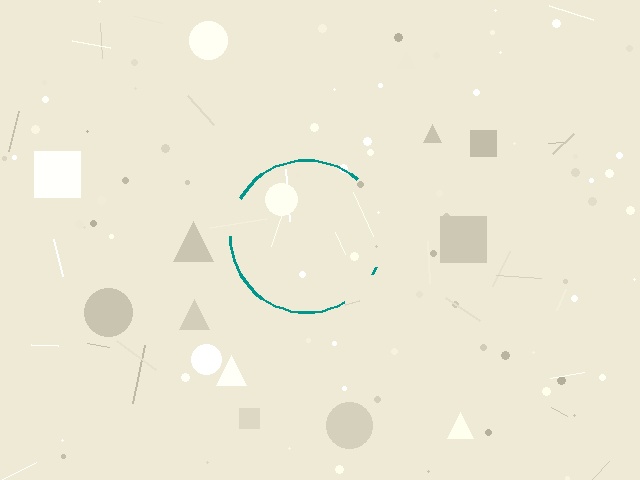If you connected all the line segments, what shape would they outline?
They would outline a circle.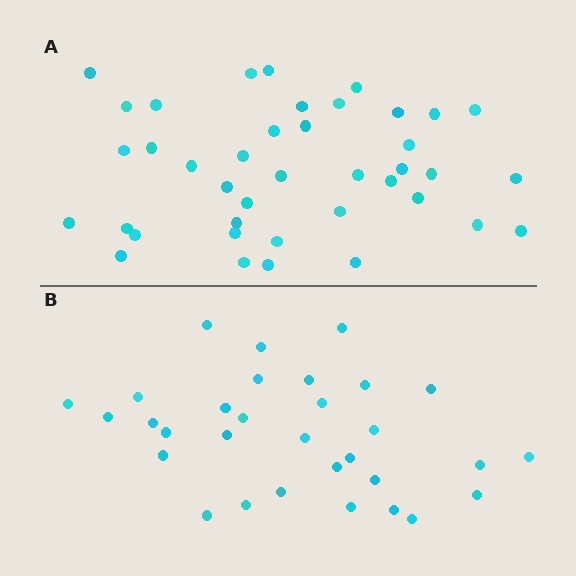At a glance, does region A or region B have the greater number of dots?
Region A (the top region) has more dots.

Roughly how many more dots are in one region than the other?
Region A has roughly 8 or so more dots than region B.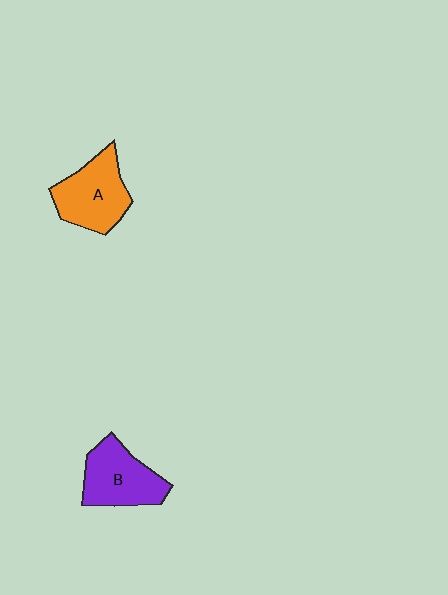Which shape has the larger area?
Shape A (orange).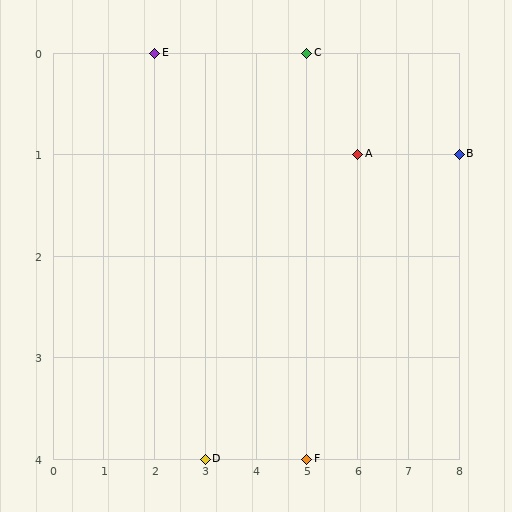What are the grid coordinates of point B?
Point B is at grid coordinates (8, 1).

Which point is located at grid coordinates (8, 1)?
Point B is at (8, 1).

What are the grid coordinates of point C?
Point C is at grid coordinates (5, 0).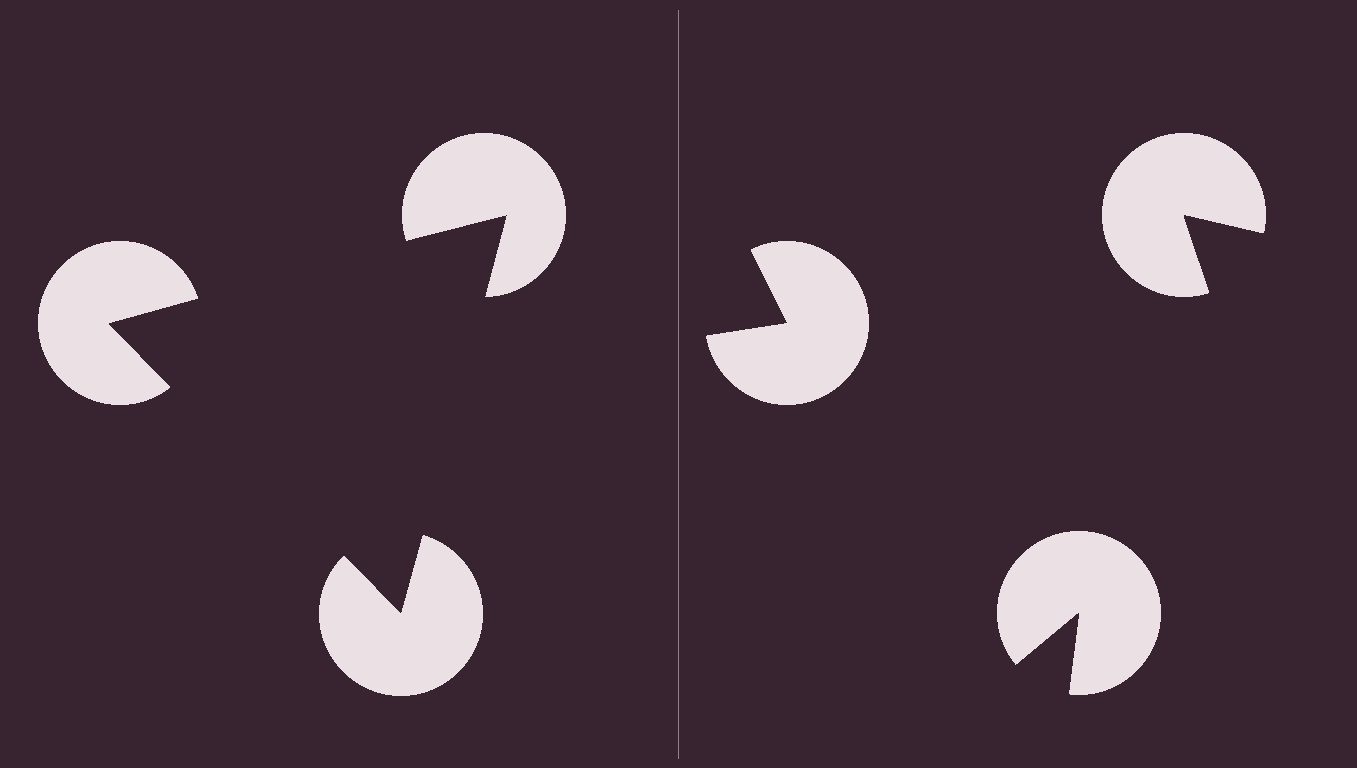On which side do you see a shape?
An illusory triangle appears on the left side. On the right side the wedge cuts are rotated, so no coherent shape forms.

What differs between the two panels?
The pac-man discs are positioned identically on both sides; only the wedge orientations differ. On the left they align to a triangle; on the right they are misaligned.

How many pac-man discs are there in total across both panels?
6 — 3 on each side.